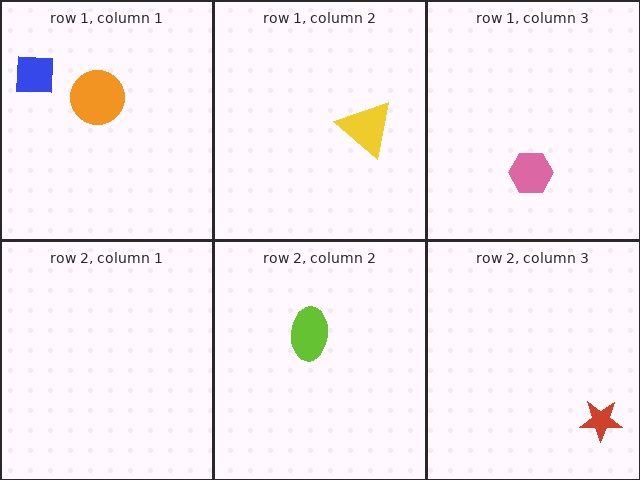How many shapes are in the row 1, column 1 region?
2.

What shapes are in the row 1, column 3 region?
The pink hexagon.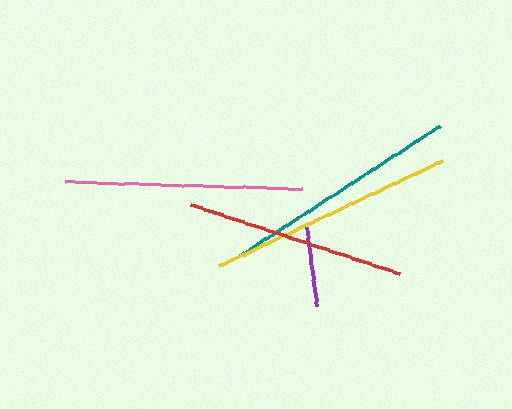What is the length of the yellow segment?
The yellow segment is approximately 248 pixels long.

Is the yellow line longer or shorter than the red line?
The yellow line is longer than the red line.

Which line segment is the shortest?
The purple line is the shortest at approximately 79 pixels.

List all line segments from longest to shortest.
From longest to shortest: yellow, teal, pink, red, purple.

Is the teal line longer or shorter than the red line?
The teal line is longer than the red line.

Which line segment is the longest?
The yellow line is the longest at approximately 248 pixels.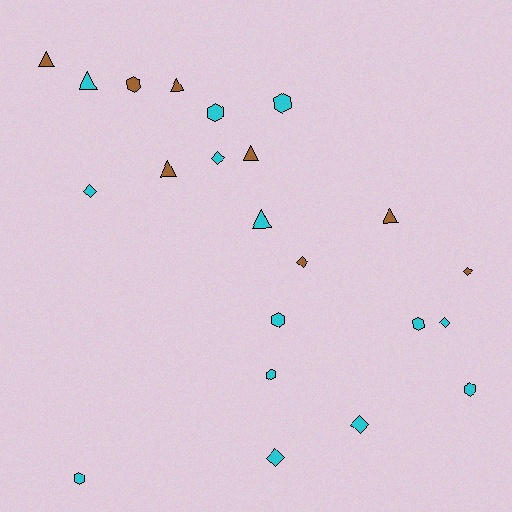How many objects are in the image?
There are 22 objects.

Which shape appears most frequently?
Hexagon, with 8 objects.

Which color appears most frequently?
Cyan, with 14 objects.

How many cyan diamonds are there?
There are 5 cyan diamonds.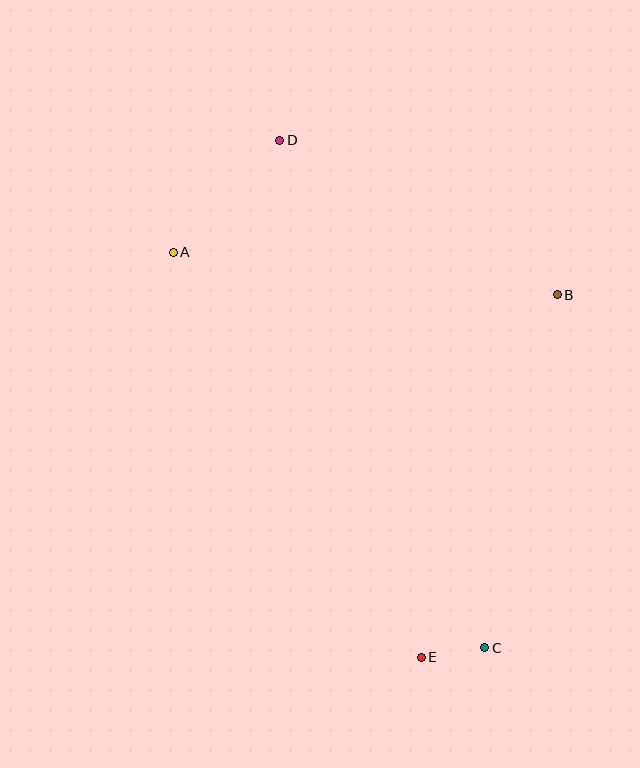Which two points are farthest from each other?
Points C and D are farthest from each other.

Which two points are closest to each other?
Points C and E are closest to each other.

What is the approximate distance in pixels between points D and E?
The distance between D and E is approximately 536 pixels.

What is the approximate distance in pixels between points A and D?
The distance between A and D is approximately 154 pixels.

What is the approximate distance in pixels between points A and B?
The distance between A and B is approximately 386 pixels.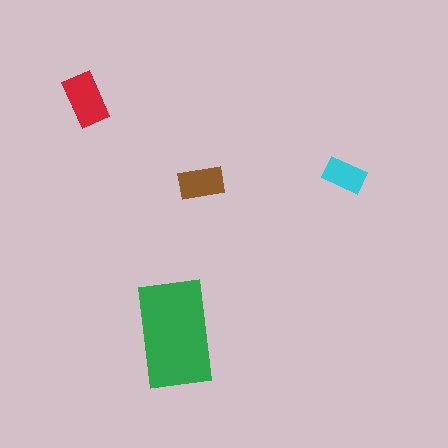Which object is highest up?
The red rectangle is topmost.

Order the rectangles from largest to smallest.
the green one, the red one, the brown one, the cyan one.